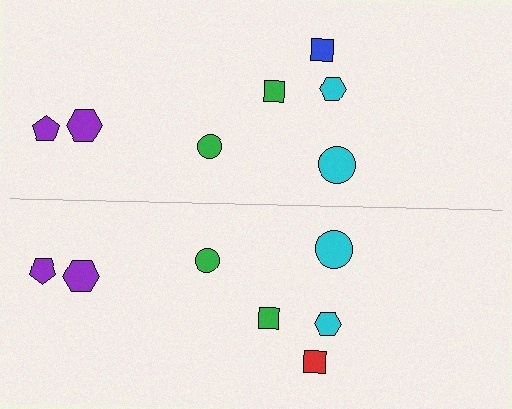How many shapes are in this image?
There are 14 shapes in this image.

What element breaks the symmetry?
The red square on the bottom side breaks the symmetry — its mirror counterpart is blue.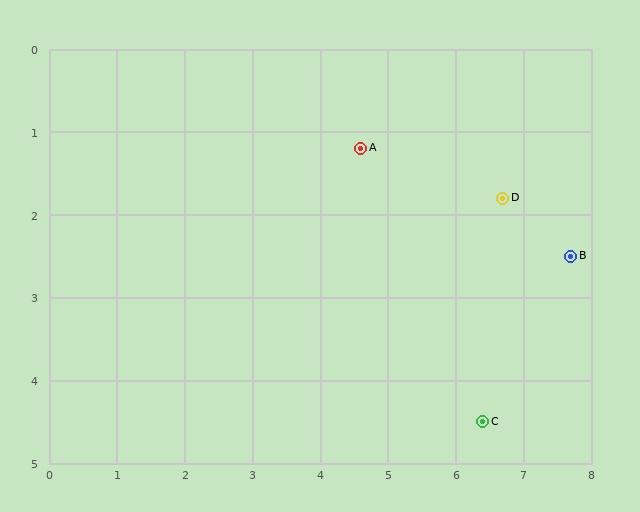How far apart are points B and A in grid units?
Points B and A are about 3.4 grid units apart.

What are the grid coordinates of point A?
Point A is at approximately (4.6, 1.2).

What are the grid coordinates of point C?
Point C is at approximately (6.4, 4.5).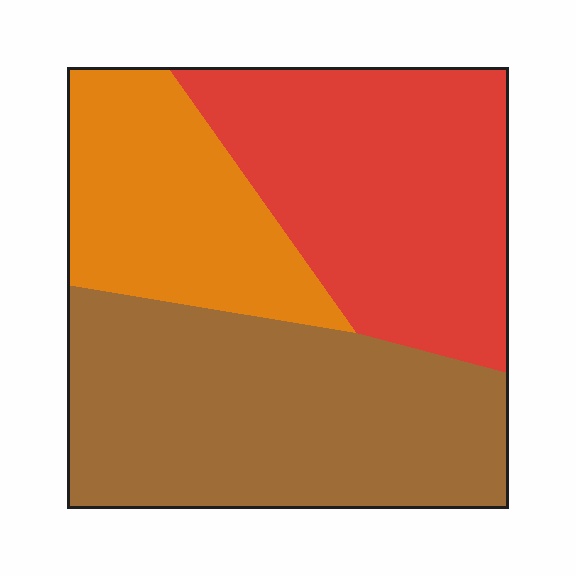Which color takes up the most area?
Brown, at roughly 40%.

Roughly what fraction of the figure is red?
Red takes up about one third (1/3) of the figure.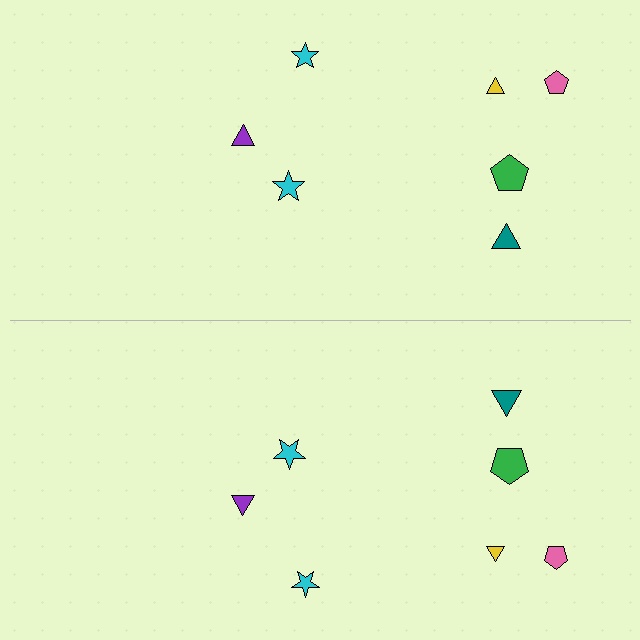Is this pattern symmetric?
Yes, this pattern has bilateral (reflection) symmetry.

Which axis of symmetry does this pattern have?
The pattern has a horizontal axis of symmetry running through the center of the image.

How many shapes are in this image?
There are 14 shapes in this image.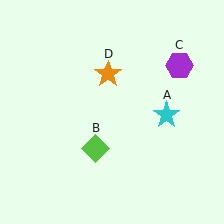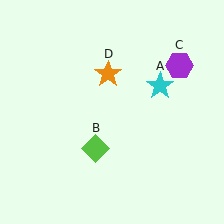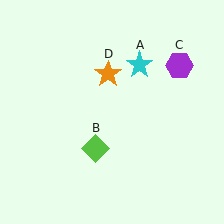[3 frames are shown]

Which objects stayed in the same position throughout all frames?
Lime diamond (object B) and purple hexagon (object C) and orange star (object D) remained stationary.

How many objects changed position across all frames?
1 object changed position: cyan star (object A).